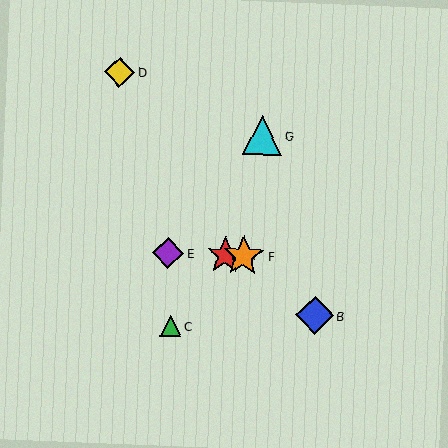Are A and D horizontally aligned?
No, A is at y≈255 and D is at y≈72.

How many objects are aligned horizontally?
3 objects (A, E, F) are aligned horizontally.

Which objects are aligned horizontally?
Objects A, E, F are aligned horizontally.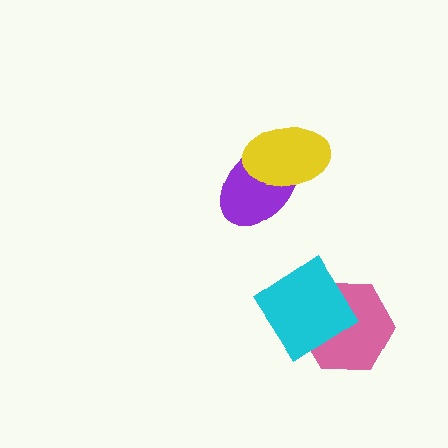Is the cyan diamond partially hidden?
No, no other shape covers it.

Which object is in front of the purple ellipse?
The yellow ellipse is in front of the purple ellipse.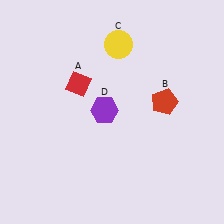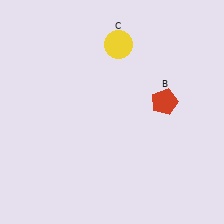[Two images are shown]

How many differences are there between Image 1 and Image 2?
There are 2 differences between the two images.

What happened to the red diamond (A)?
The red diamond (A) was removed in Image 2. It was in the top-left area of Image 1.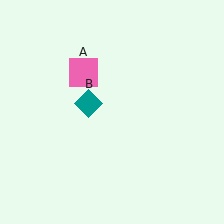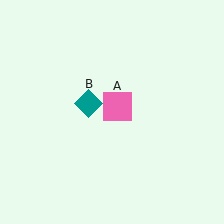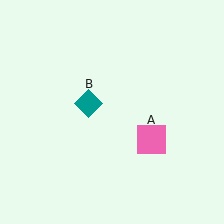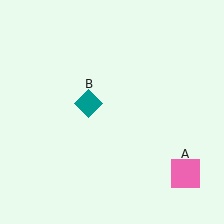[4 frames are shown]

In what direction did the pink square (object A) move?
The pink square (object A) moved down and to the right.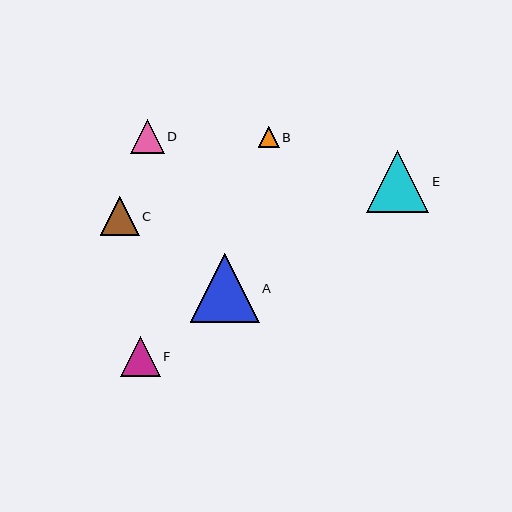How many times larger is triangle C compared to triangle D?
Triangle C is approximately 1.2 times the size of triangle D.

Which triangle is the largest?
Triangle A is the largest with a size of approximately 69 pixels.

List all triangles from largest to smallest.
From largest to smallest: A, E, F, C, D, B.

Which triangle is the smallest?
Triangle B is the smallest with a size of approximately 21 pixels.